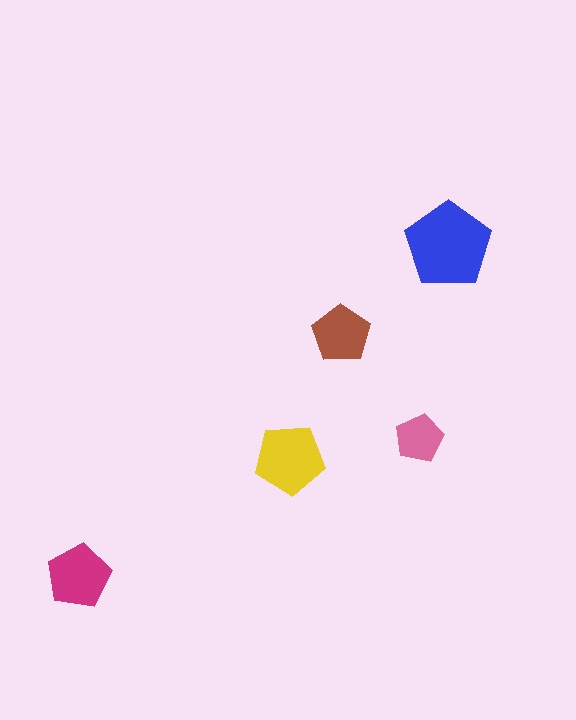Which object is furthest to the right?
The blue pentagon is rightmost.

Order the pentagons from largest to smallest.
the blue one, the yellow one, the magenta one, the brown one, the pink one.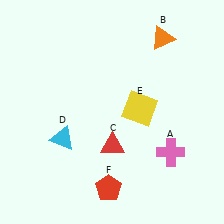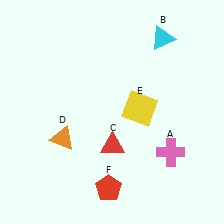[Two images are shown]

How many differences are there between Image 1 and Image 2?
There are 2 differences between the two images.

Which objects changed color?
B changed from orange to cyan. D changed from cyan to orange.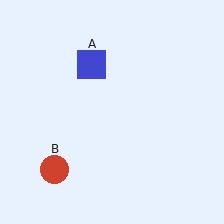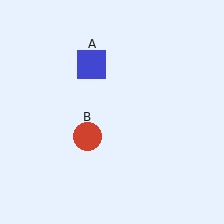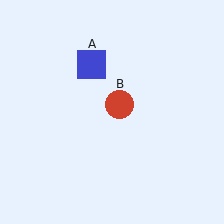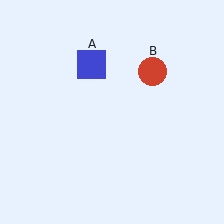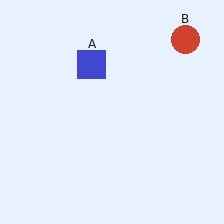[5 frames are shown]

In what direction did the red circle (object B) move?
The red circle (object B) moved up and to the right.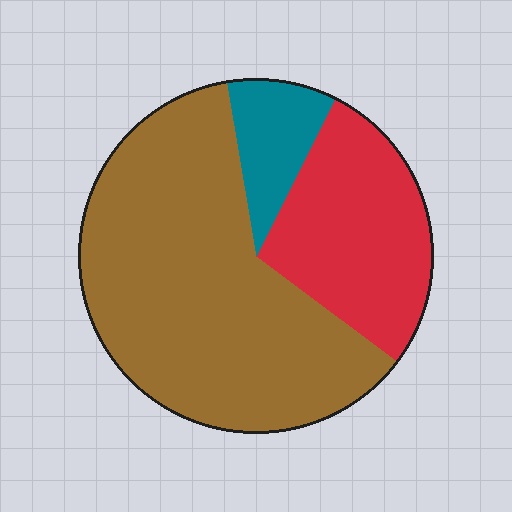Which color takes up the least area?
Teal, at roughly 10%.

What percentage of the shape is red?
Red covers roughly 30% of the shape.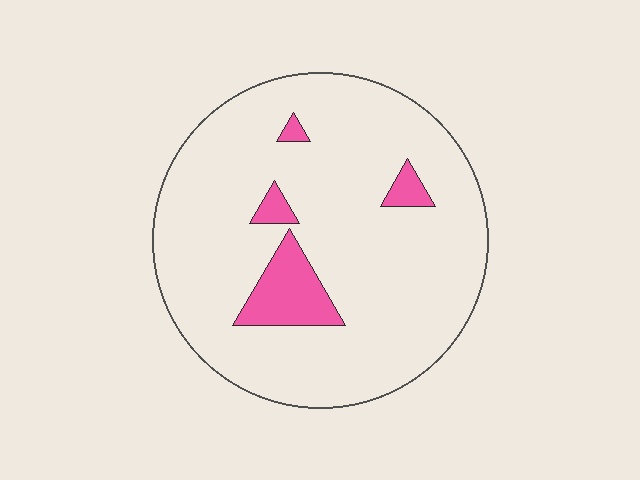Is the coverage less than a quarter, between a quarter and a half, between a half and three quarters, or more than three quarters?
Less than a quarter.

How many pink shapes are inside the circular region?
4.